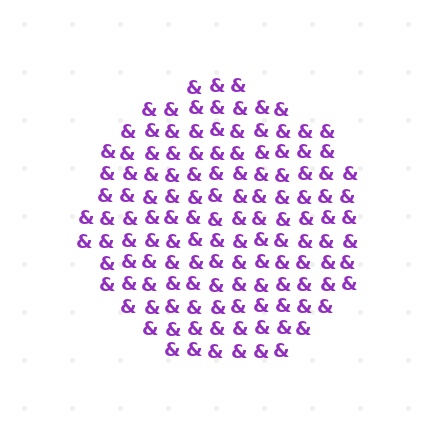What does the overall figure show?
The overall figure shows a circle.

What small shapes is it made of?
It is made of small ampersands.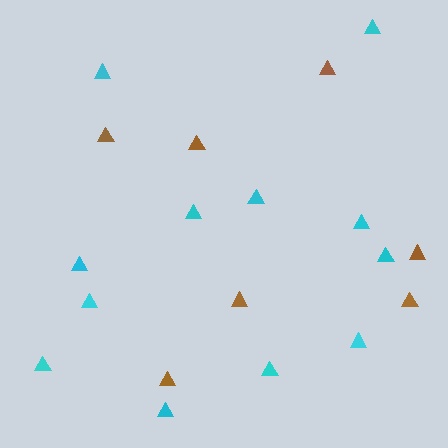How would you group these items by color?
There are 2 groups: one group of cyan triangles (12) and one group of brown triangles (7).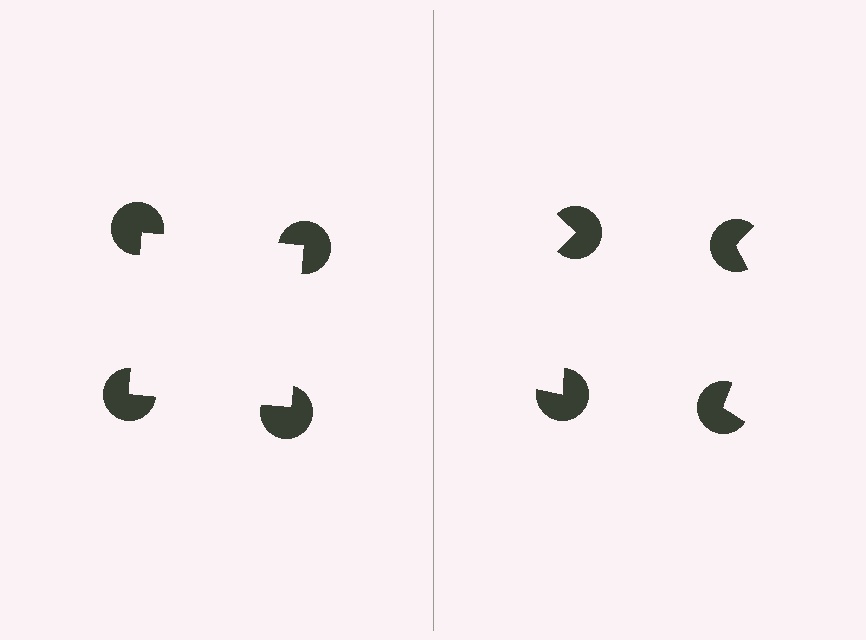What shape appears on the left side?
An illusory square.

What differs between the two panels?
The pac-man discs are positioned identically on both sides; only the wedge orientations differ. On the left they align to a square; on the right they are misaligned.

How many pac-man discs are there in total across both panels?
8 — 4 on each side.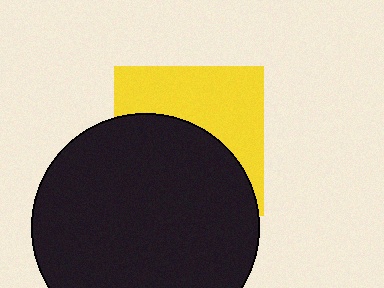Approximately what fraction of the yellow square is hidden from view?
Roughly 54% of the yellow square is hidden behind the black circle.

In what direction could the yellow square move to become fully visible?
The yellow square could move up. That would shift it out from behind the black circle entirely.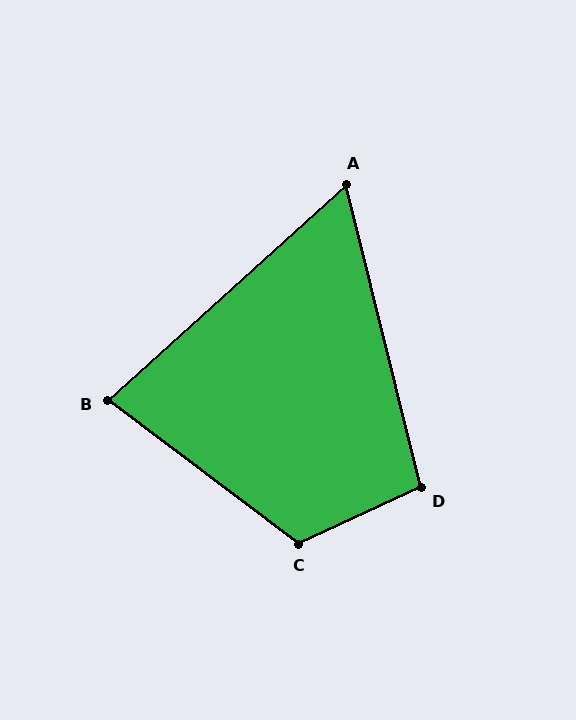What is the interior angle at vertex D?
Approximately 101 degrees (obtuse).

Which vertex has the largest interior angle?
C, at approximately 118 degrees.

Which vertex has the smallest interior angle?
A, at approximately 62 degrees.